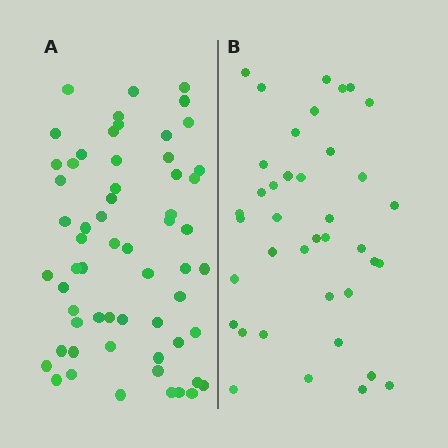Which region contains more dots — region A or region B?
Region A (the left region) has more dots.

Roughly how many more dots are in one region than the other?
Region A has approximately 20 more dots than region B.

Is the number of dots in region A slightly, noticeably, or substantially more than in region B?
Region A has substantially more. The ratio is roughly 1.5 to 1.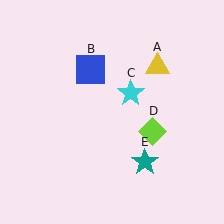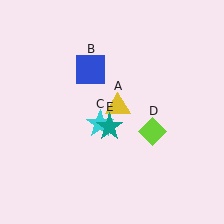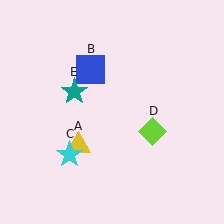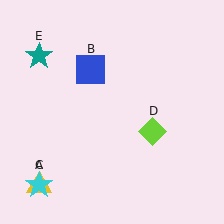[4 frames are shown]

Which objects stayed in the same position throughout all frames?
Blue square (object B) and lime diamond (object D) remained stationary.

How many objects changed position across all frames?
3 objects changed position: yellow triangle (object A), cyan star (object C), teal star (object E).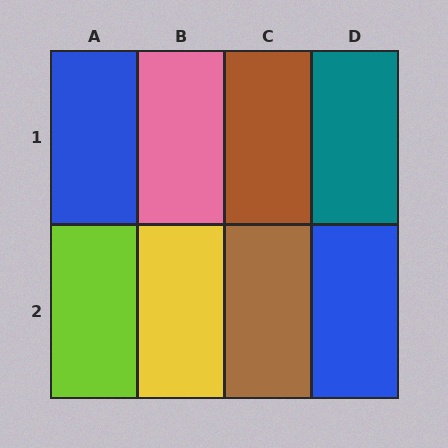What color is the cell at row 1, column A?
Blue.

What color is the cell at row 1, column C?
Brown.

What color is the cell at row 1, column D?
Teal.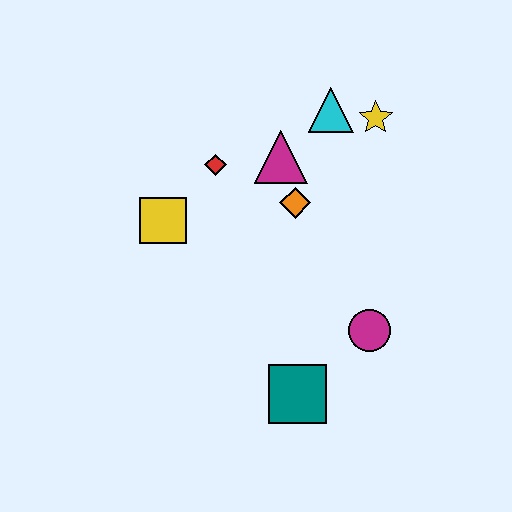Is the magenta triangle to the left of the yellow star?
Yes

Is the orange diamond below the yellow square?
No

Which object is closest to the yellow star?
The cyan triangle is closest to the yellow star.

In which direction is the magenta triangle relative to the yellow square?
The magenta triangle is to the right of the yellow square.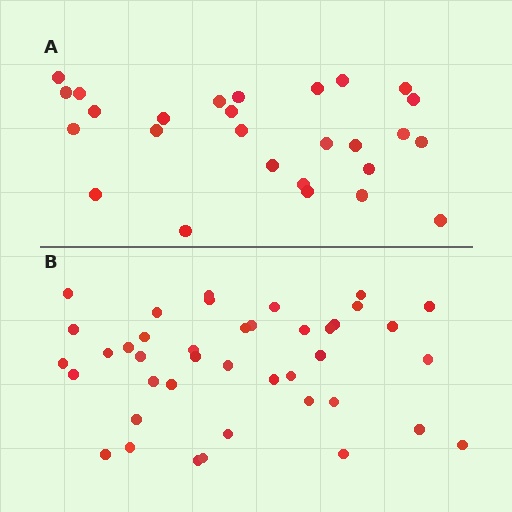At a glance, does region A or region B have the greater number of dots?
Region B (the bottom region) has more dots.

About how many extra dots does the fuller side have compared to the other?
Region B has approximately 15 more dots than region A.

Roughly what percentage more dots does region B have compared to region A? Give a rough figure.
About 50% more.